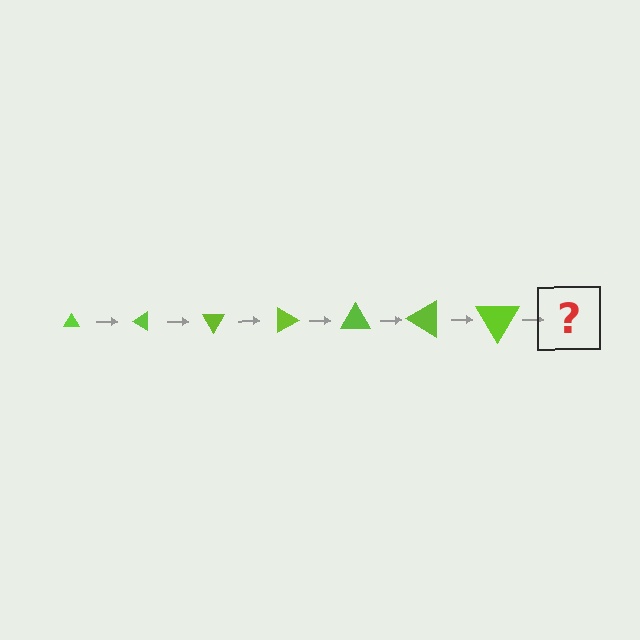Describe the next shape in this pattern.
It should be a triangle, larger than the previous one and rotated 210 degrees from the start.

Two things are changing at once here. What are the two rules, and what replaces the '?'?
The two rules are that the triangle grows larger each step and it rotates 30 degrees each step. The '?' should be a triangle, larger than the previous one and rotated 210 degrees from the start.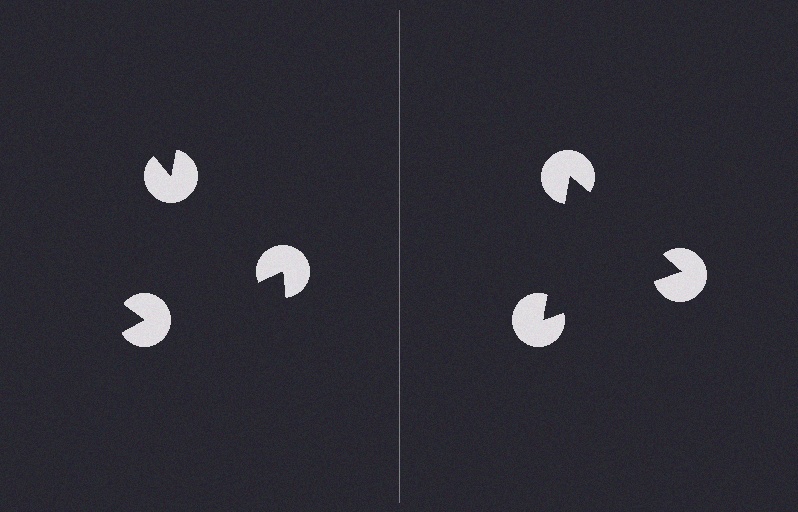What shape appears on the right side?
An illusory triangle.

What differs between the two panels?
The pac-man discs are positioned identically on both sides; only the wedge orientations differ. On the right they align to a triangle; on the left they are misaligned.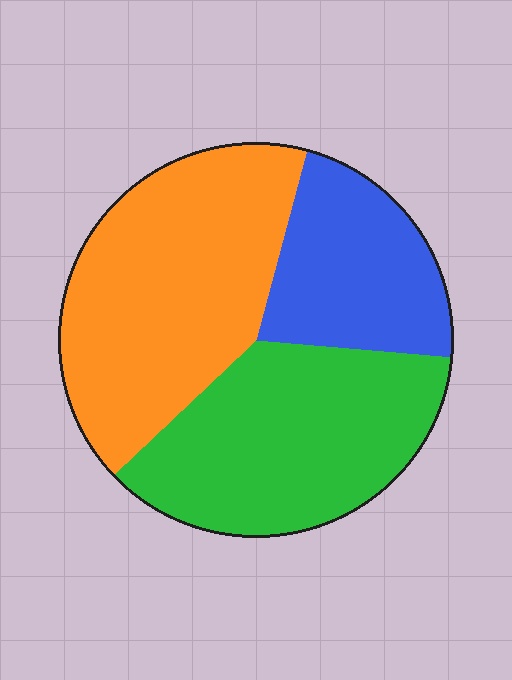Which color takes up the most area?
Orange, at roughly 40%.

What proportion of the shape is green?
Green takes up between a quarter and a half of the shape.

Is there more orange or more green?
Orange.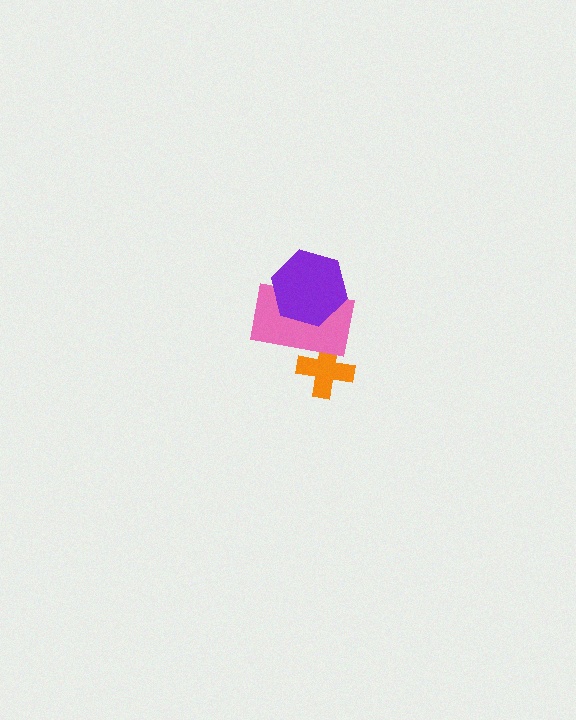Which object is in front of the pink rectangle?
The purple hexagon is in front of the pink rectangle.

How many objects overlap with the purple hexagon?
1 object overlaps with the purple hexagon.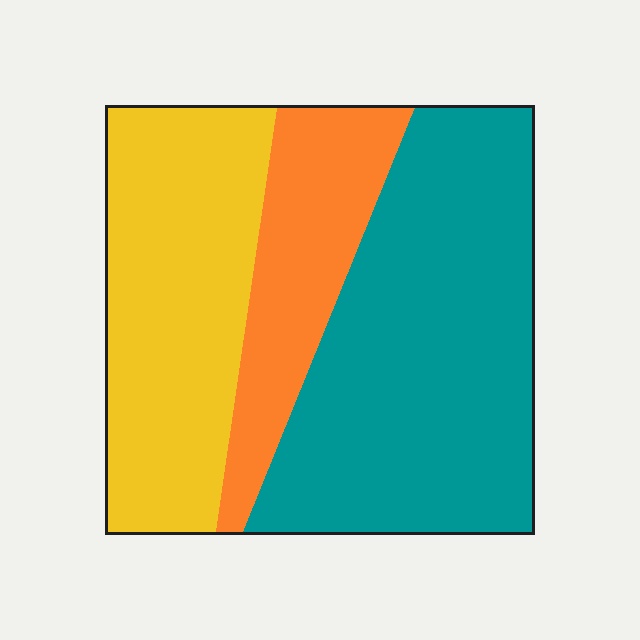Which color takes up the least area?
Orange, at roughly 20%.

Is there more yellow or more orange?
Yellow.